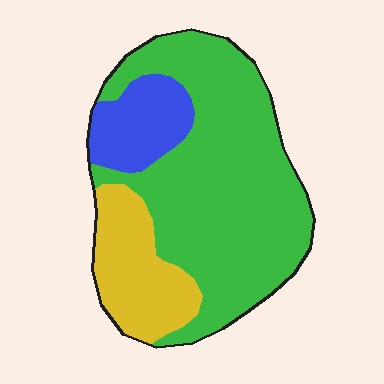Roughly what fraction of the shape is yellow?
Yellow takes up about one fifth (1/5) of the shape.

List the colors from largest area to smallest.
From largest to smallest: green, yellow, blue.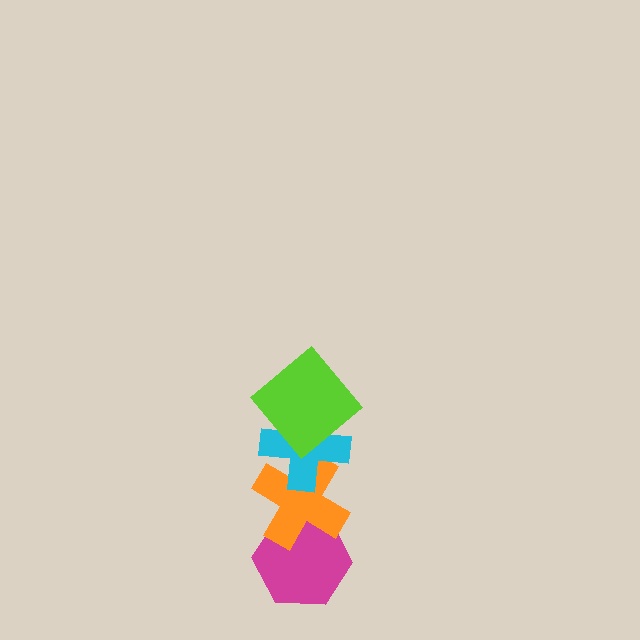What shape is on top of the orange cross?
The cyan cross is on top of the orange cross.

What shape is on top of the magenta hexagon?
The orange cross is on top of the magenta hexagon.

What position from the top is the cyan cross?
The cyan cross is 2nd from the top.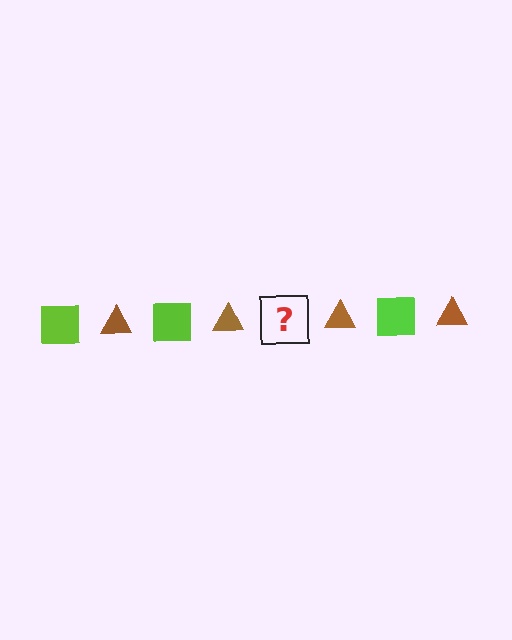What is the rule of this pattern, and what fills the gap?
The rule is that the pattern alternates between lime square and brown triangle. The gap should be filled with a lime square.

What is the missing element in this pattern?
The missing element is a lime square.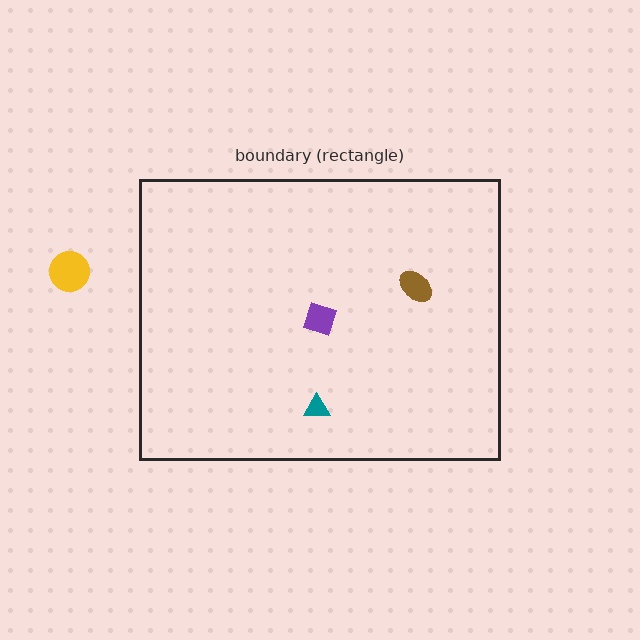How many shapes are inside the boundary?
3 inside, 1 outside.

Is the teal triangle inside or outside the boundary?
Inside.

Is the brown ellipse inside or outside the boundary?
Inside.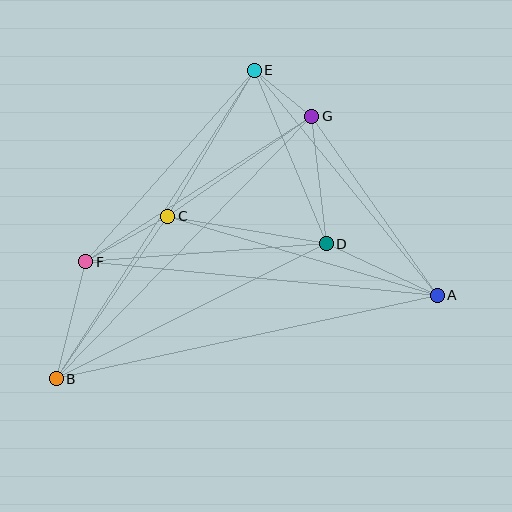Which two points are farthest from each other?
Points A and B are farthest from each other.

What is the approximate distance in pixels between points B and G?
The distance between B and G is approximately 367 pixels.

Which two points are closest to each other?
Points E and G are closest to each other.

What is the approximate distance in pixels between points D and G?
The distance between D and G is approximately 128 pixels.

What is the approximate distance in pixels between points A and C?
The distance between A and C is approximately 281 pixels.